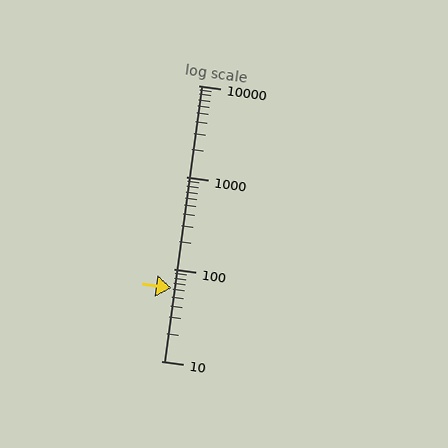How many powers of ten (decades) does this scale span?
The scale spans 3 decades, from 10 to 10000.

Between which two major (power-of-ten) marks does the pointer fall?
The pointer is between 10 and 100.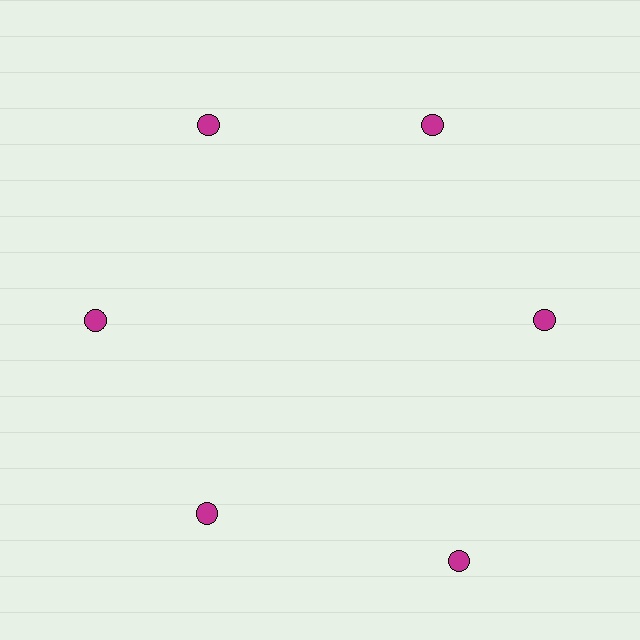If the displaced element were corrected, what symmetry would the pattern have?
It would have 6-fold rotational symmetry — the pattern would map onto itself every 60 degrees.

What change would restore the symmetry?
The symmetry would be restored by moving it inward, back onto the ring so that all 6 circles sit at equal angles and equal distance from the center.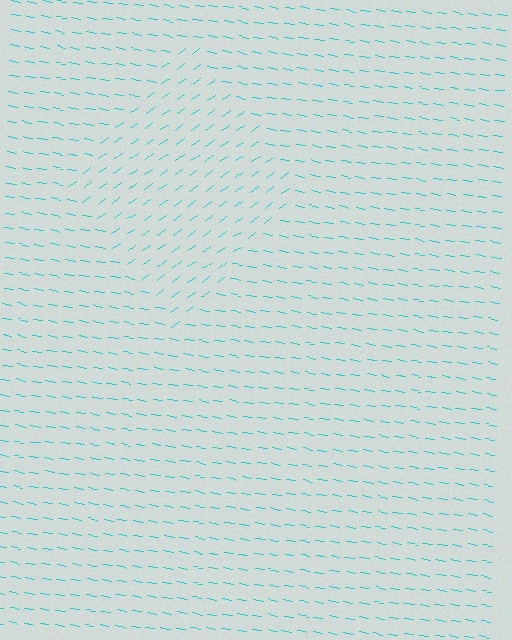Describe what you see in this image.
The image is filled with small cyan line segments. A diamond region in the image has lines oriented differently from the surrounding lines, creating a visible texture boundary.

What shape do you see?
I see a diamond.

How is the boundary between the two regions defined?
The boundary is defined purely by a change in line orientation (approximately 45 degrees difference). All lines are the same color and thickness.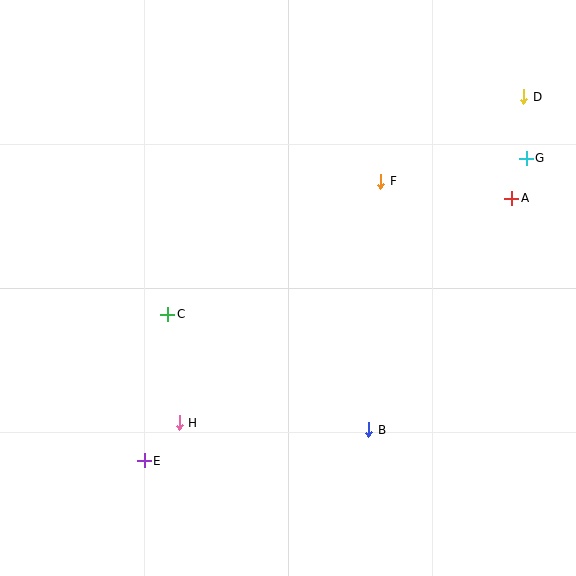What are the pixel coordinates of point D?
Point D is at (524, 97).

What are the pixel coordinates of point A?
Point A is at (512, 198).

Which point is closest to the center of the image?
Point C at (168, 314) is closest to the center.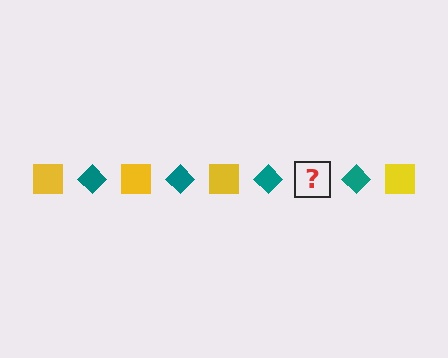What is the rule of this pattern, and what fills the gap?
The rule is that the pattern alternates between yellow square and teal diamond. The gap should be filled with a yellow square.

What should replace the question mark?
The question mark should be replaced with a yellow square.